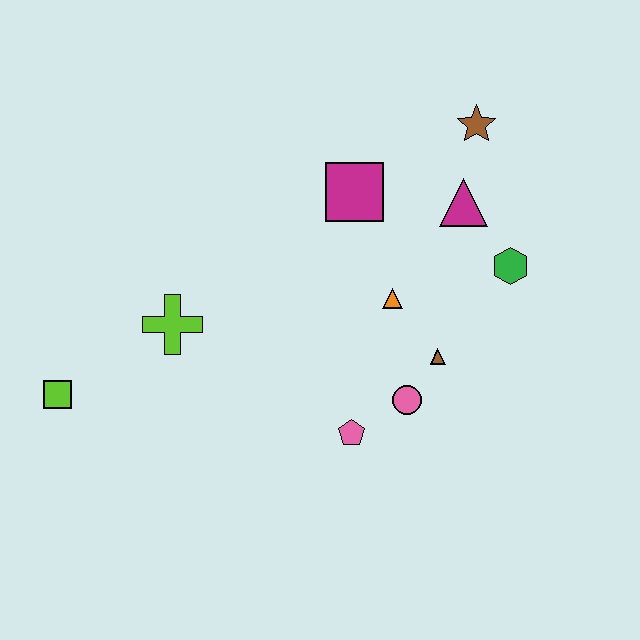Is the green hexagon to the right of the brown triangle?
Yes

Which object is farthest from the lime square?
The brown star is farthest from the lime square.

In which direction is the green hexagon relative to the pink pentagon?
The green hexagon is above the pink pentagon.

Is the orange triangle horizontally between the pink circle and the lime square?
Yes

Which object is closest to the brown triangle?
The pink circle is closest to the brown triangle.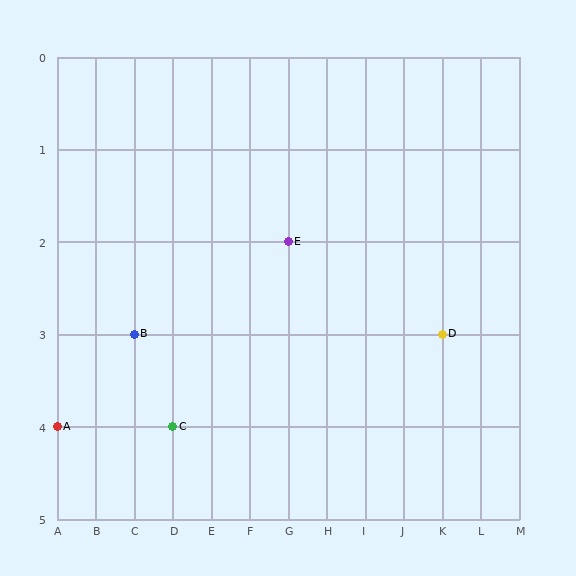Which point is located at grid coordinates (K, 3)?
Point D is at (K, 3).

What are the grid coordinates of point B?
Point B is at grid coordinates (C, 3).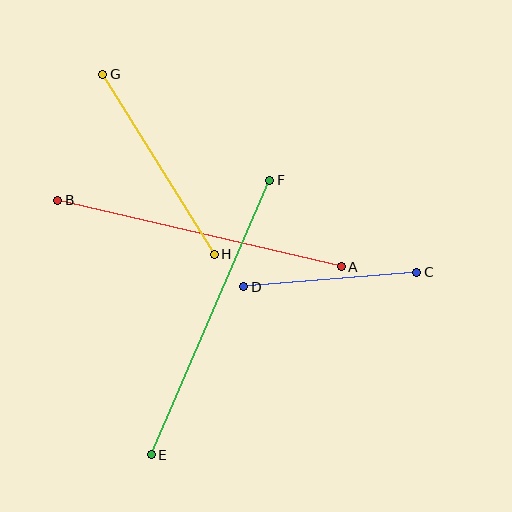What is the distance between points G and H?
The distance is approximately 212 pixels.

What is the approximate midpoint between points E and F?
The midpoint is at approximately (210, 317) pixels.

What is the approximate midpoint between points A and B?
The midpoint is at approximately (199, 233) pixels.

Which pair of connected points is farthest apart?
Points E and F are farthest apart.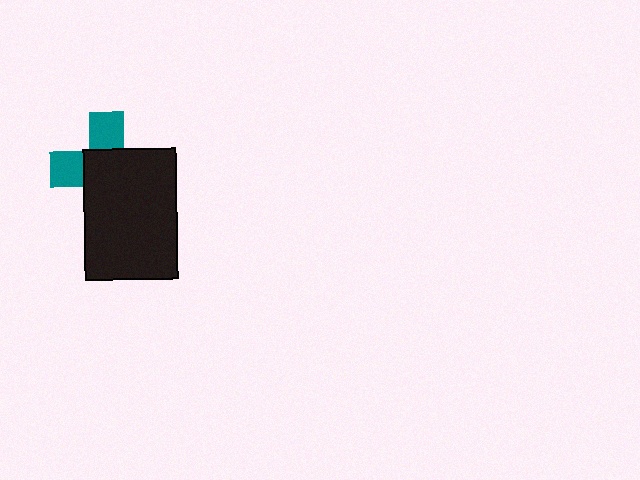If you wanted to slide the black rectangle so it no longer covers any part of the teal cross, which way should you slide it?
Slide it toward the lower-right — that is the most direct way to separate the two shapes.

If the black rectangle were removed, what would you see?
You would see the complete teal cross.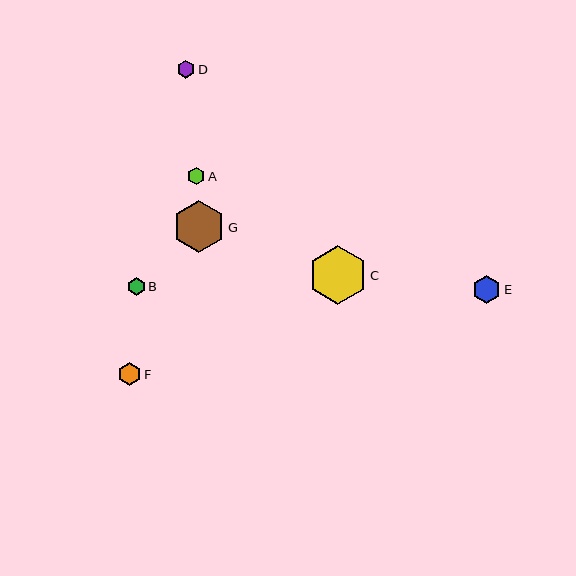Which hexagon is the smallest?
Hexagon D is the smallest with a size of approximately 17 pixels.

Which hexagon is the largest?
Hexagon C is the largest with a size of approximately 59 pixels.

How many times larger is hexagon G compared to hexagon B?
Hexagon G is approximately 2.9 times the size of hexagon B.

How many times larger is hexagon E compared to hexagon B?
Hexagon E is approximately 1.6 times the size of hexagon B.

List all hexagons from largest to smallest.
From largest to smallest: C, G, E, F, A, B, D.